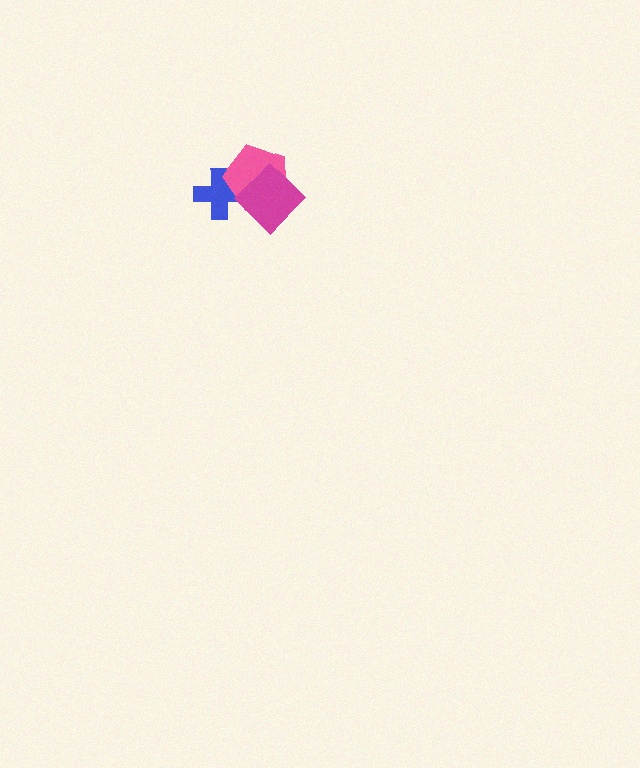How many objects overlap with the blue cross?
2 objects overlap with the blue cross.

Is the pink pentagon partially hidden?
Yes, it is partially covered by another shape.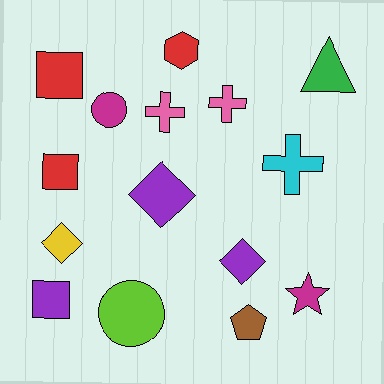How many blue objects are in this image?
There are no blue objects.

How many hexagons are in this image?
There is 1 hexagon.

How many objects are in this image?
There are 15 objects.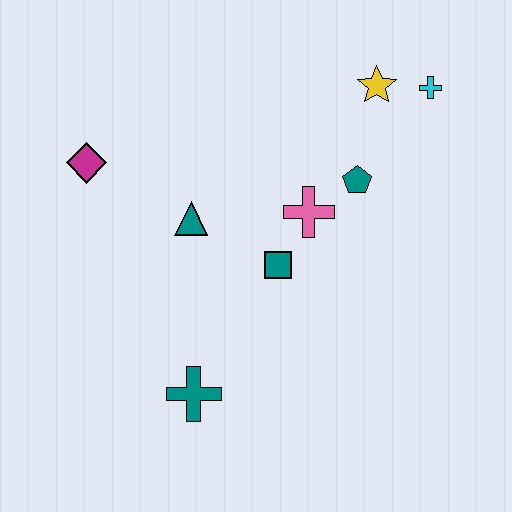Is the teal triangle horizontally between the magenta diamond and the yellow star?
Yes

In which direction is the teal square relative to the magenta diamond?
The teal square is to the right of the magenta diamond.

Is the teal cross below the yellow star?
Yes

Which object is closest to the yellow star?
The cyan cross is closest to the yellow star.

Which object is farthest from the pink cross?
The magenta diamond is farthest from the pink cross.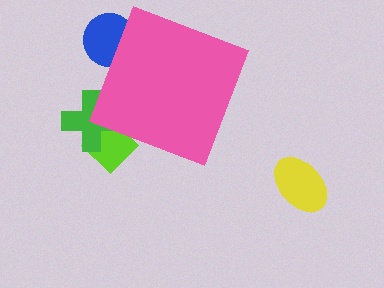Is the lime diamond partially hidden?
Yes, the lime diamond is partially hidden behind the pink diamond.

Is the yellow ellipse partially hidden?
No, the yellow ellipse is fully visible.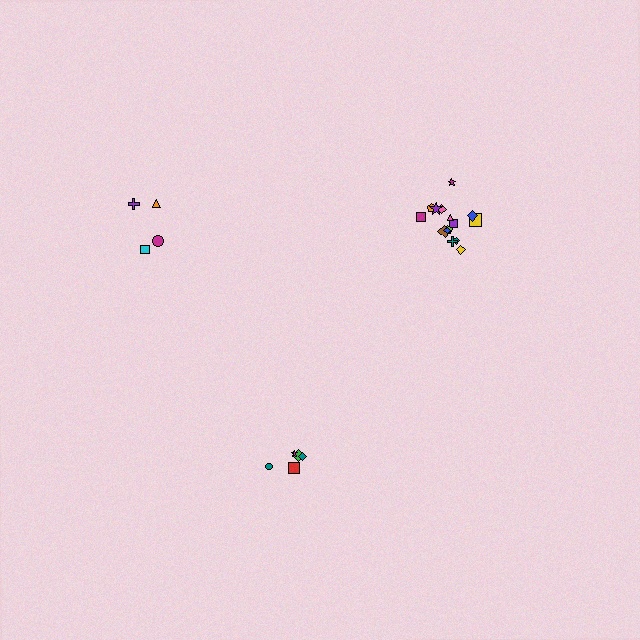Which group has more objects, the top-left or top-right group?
The top-right group.